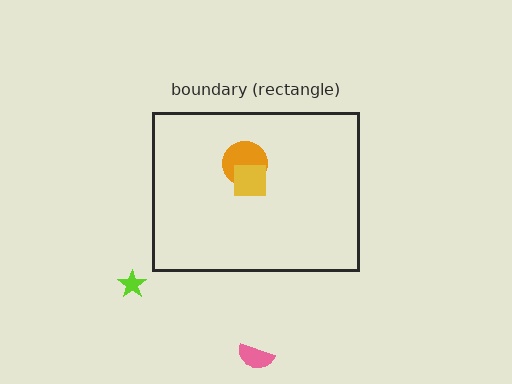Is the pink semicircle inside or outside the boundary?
Outside.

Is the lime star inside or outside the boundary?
Outside.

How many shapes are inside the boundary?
2 inside, 2 outside.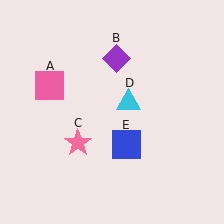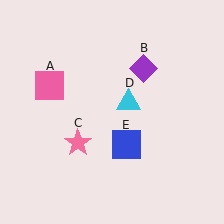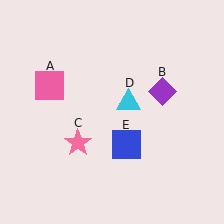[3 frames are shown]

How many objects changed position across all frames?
1 object changed position: purple diamond (object B).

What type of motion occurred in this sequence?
The purple diamond (object B) rotated clockwise around the center of the scene.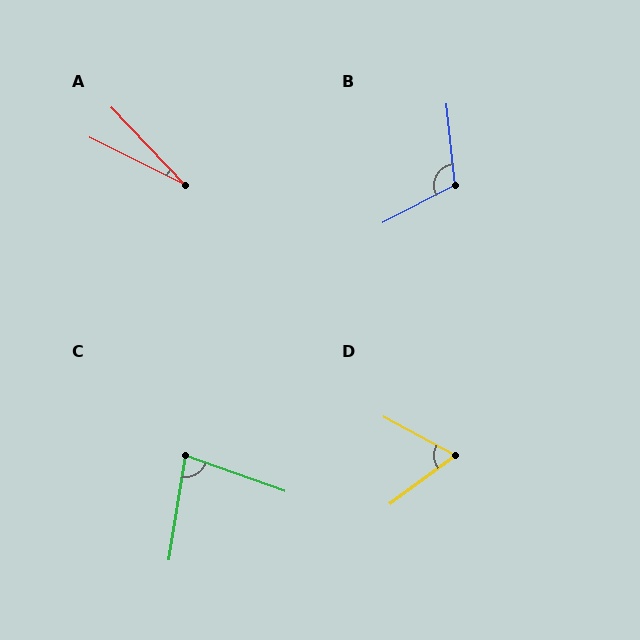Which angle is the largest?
B, at approximately 112 degrees.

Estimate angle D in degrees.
Approximately 65 degrees.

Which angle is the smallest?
A, at approximately 20 degrees.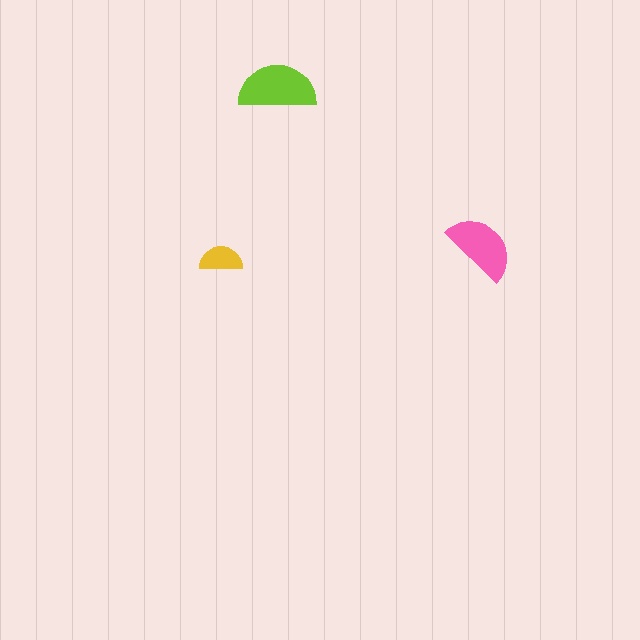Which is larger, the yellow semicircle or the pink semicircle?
The pink one.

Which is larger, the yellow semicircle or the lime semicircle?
The lime one.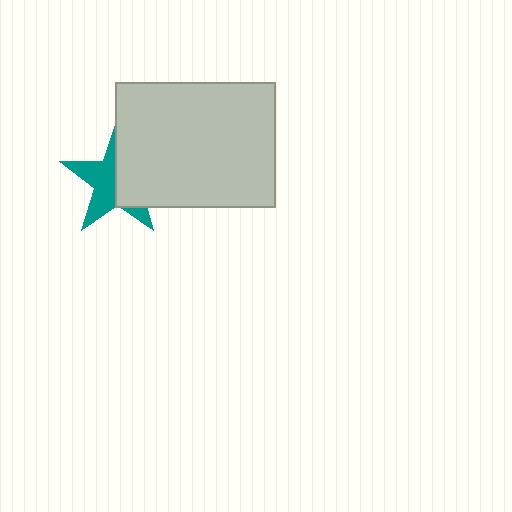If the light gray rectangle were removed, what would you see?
You would see the complete teal star.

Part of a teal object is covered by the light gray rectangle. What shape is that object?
It is a star.